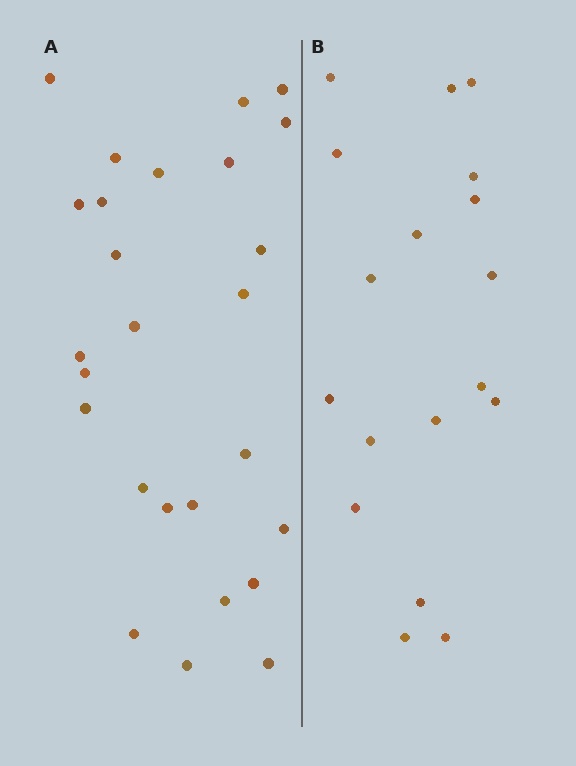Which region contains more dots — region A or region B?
Region A (the left region) has more dots.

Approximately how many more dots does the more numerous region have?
Region A has roughly 8 or so more dots than region B.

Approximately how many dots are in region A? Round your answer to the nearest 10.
About 30 dots. (The exact count is 26, which rounds to 30.)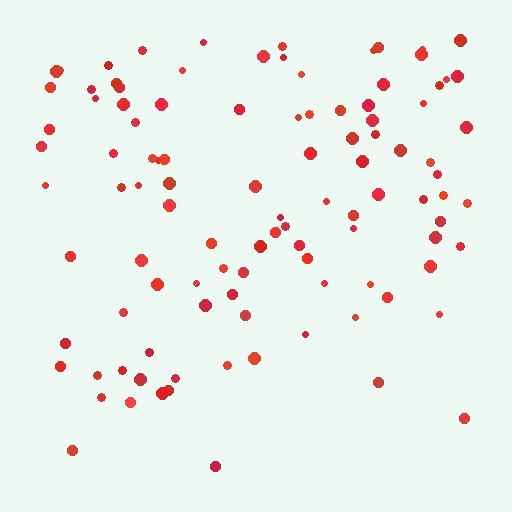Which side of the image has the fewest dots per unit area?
The bottom.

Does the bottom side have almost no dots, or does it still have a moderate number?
Still a moderate number, just noticeably fewer than the top.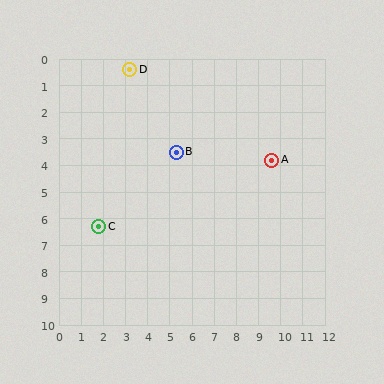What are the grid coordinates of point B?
Point B is at approximately (5.3, 3.5).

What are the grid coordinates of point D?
Point D is at approximately (3.2, 0.4).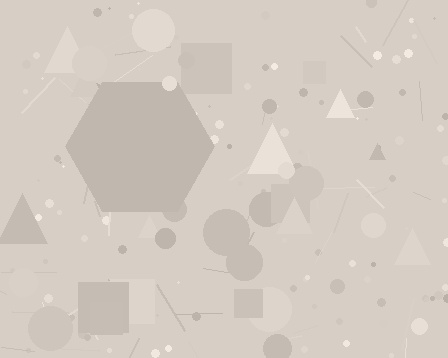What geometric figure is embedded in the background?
A hexagon is embedded in the background.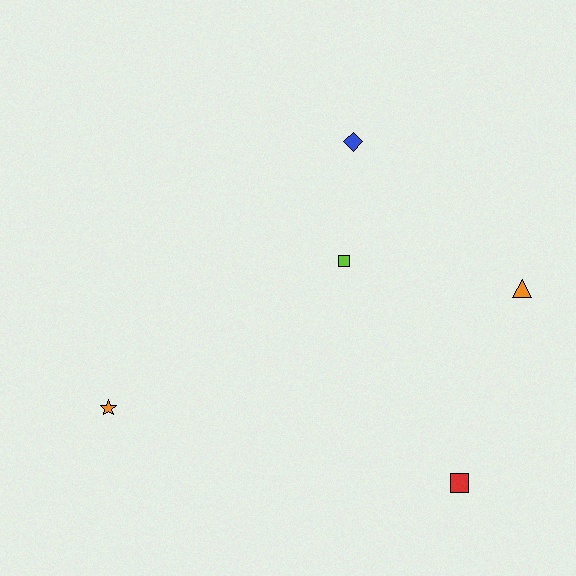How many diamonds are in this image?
There is 1 diamond.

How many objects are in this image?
There are 5 objects.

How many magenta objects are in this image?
There are no magenta objects.